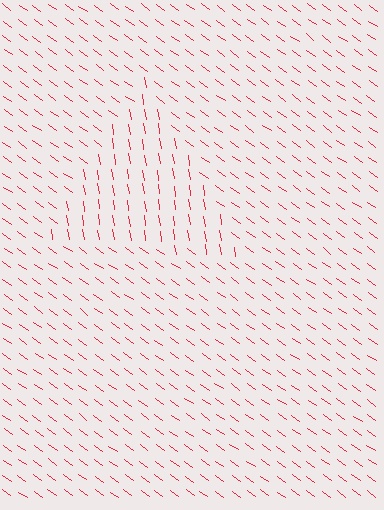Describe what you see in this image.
The image is filled with small red line segments. A triangle region in the image has lines oriented differently from the surrounding lines, creating a visible texture boundary.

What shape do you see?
I see a triangle.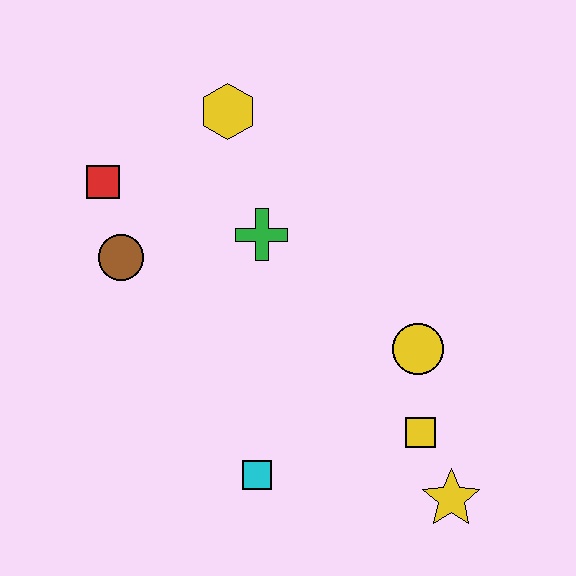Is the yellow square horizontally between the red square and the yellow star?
Yes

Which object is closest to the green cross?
The yellow hexagon is closest to the green cross.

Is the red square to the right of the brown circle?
No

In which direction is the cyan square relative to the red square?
The cyan square is below the red square.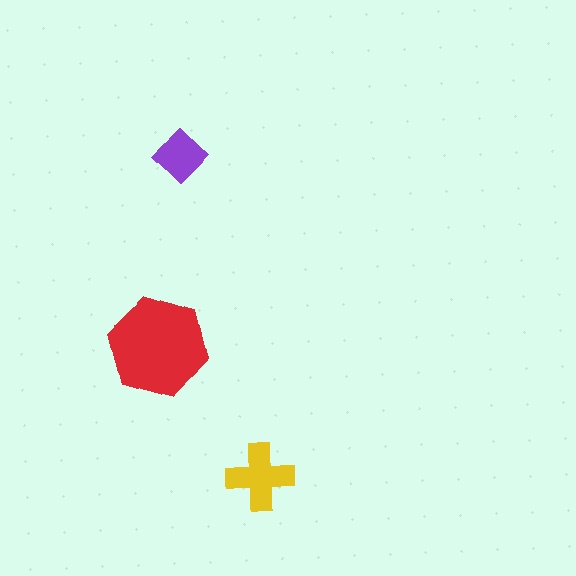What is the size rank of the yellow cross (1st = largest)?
2nd.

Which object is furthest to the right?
The yellow cross is rightmost.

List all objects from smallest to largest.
The purple diamond, the yellow cross, the red hexagon.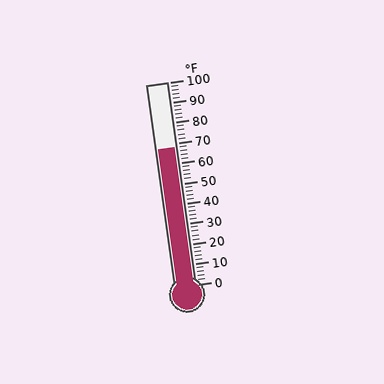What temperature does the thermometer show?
The thermometer shows approximately 68°F.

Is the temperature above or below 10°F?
The temperature is above 10°F.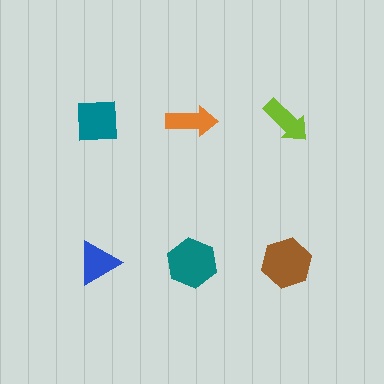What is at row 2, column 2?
A teal hexagon.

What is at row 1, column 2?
An orange arrow.